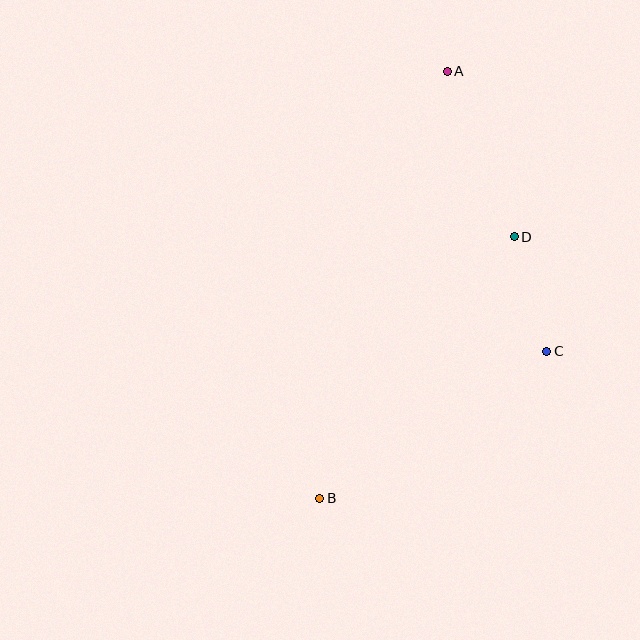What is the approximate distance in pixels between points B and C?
The distance between B and C is approximately 270 pixels.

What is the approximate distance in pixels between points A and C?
The distance between A and C is approximately 297 pixels.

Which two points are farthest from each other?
Points A and B are farthest from each other.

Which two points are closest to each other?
Points C and D are closest to each other.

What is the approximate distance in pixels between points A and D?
The distance between A and D is approximately 179 pixels.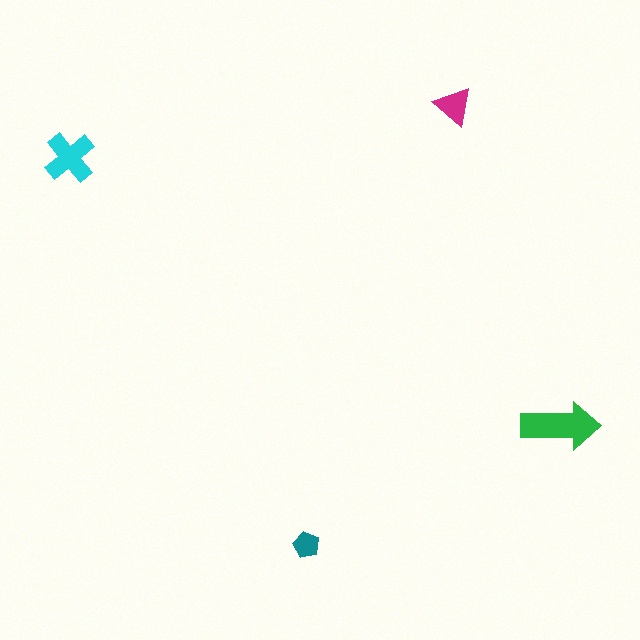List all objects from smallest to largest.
The teal pentagon, the magenta triangle, the cyan cross, the green arrow.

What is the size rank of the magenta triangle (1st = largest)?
3rd.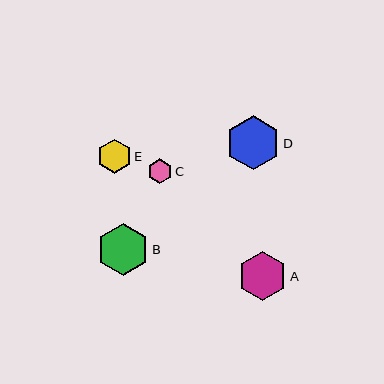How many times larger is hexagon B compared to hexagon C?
Hexagon B is approximately 2.1 times the size of hexagon C.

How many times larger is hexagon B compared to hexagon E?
Hexagon B is approximately 1.5 times the size of hexagon E.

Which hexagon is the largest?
Hexagon D is the largest with a size of approximately 55 pixels.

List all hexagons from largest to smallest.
From largest to smallest: D, B, A, E, C.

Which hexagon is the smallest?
Hexagon C is the smallest with a size of approximately 25 pixels.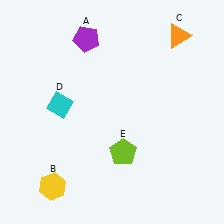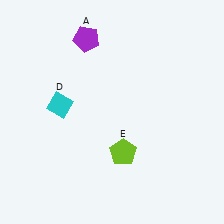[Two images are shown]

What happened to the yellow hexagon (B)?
The yellow hexagon (B) was removed in Image 2. It was in the bottom-left area of Image 1.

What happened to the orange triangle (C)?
The orange triangle (C) was removed in Image 2. It was in the top-right area of Image 1.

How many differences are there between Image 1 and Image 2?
There are 2 differences between the two images.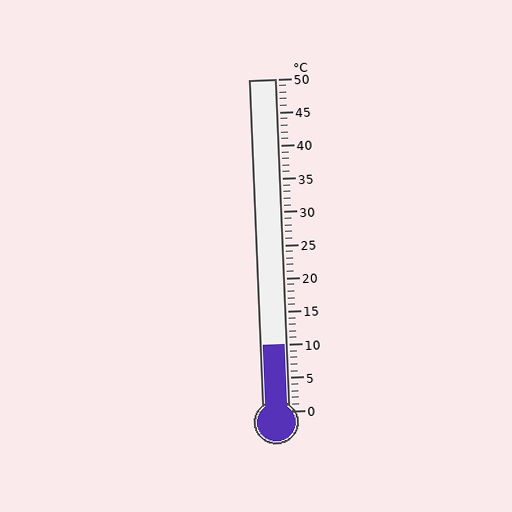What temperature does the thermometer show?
The thermometer shows approximately 10°C.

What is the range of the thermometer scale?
The thermometer scale ranges from 0°C to 50°C.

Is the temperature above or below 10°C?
The temperature is at 10°C.